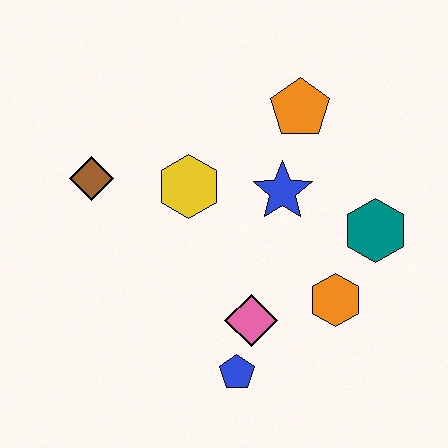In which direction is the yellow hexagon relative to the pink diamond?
The yellow hexagon is above the pink diamond.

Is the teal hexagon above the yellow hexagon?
No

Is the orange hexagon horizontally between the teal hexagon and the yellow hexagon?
Yes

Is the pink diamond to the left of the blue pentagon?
No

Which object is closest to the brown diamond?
The yellow hexagon is closest to the brown diamond.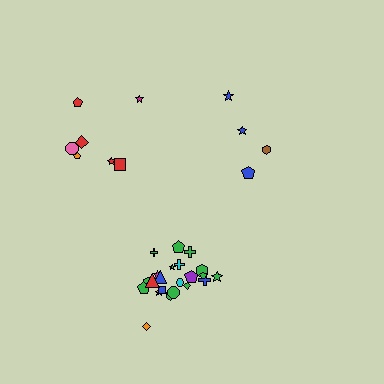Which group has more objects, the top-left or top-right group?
The top-left group.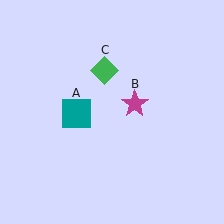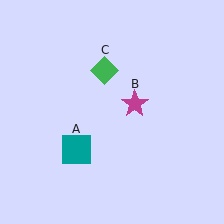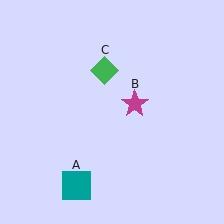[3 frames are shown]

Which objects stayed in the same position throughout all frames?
Magenta star (object B) and green diamond (object C) remained stationary.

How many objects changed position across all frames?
1 object changed position: teal square (object A).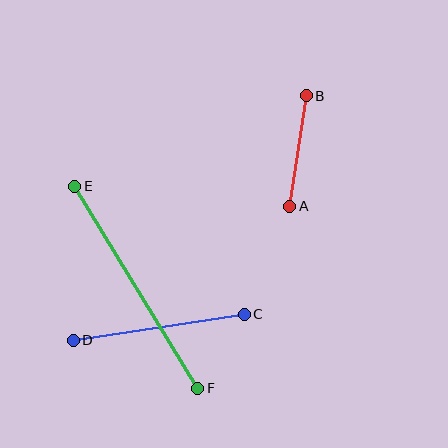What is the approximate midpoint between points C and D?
The midpoint is at approximately (159, 328) pixels.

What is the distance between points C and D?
The distance is approximately 173 pixels.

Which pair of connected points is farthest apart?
Points E and F are farthest apart.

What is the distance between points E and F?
The distance is approximately 236 pixels.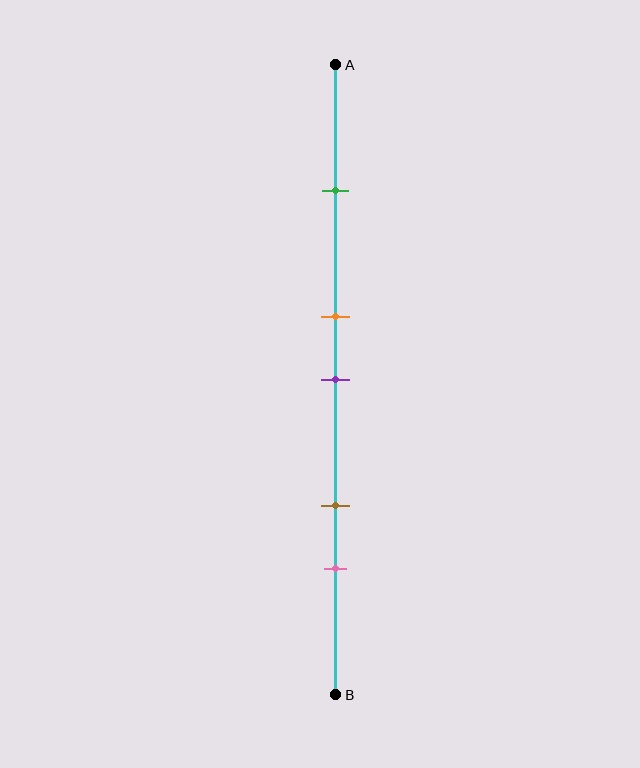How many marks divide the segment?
There are 5 marks dividing the segment.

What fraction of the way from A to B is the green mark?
The green mark is approximately 20% (0.2) of the way from A to B.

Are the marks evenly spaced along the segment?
No, the marks are not evenly spaced.